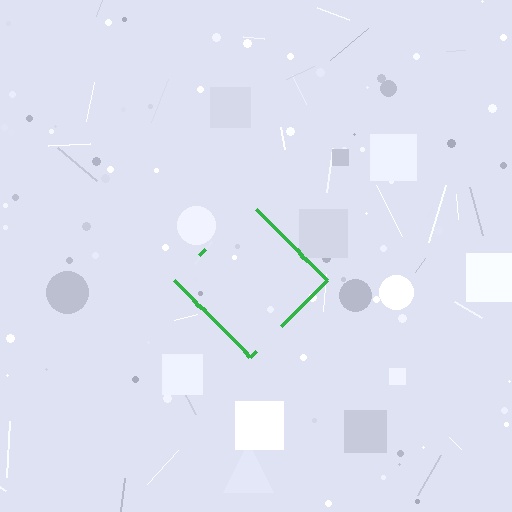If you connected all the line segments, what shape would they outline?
They would outline a diamond.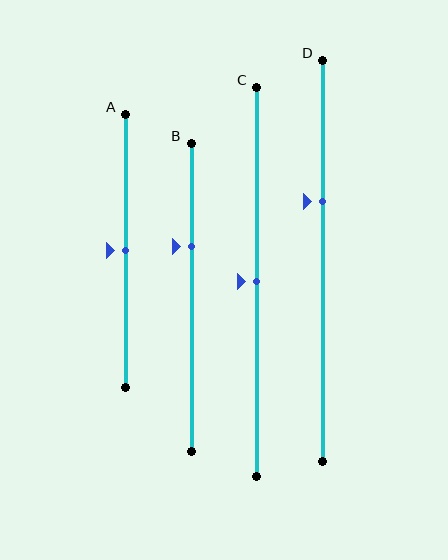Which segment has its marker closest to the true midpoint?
Segment A has its marker closest to the true midpoint.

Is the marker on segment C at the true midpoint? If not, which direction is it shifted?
Yes, the marker on segment C is at the true midpoint.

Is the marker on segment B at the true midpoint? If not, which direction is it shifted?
No, the marker on segment B is shifted upward by about 17% of the segment length.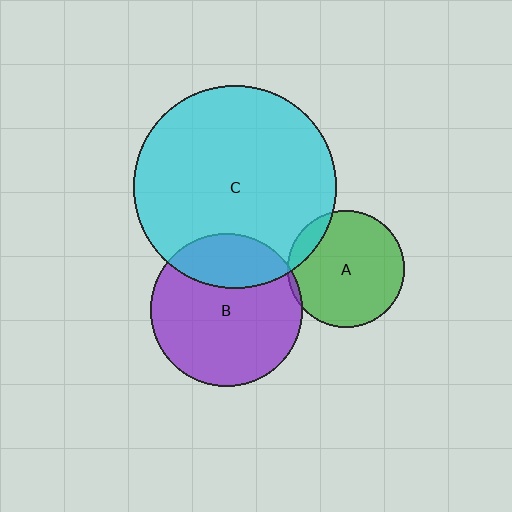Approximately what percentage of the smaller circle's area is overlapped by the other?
Approximately 5%.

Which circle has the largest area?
Circle C (cyan).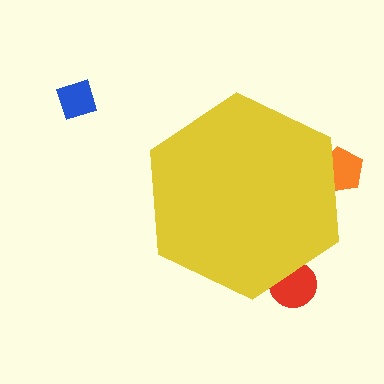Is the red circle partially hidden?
Yes, the red circle is partially hidden behind the yellow hexagon.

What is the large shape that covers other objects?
A yellow hexagon.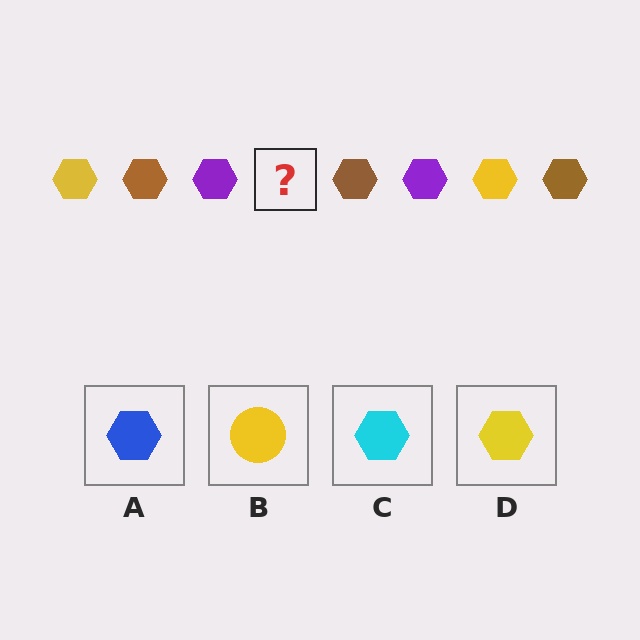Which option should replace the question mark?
Option D.